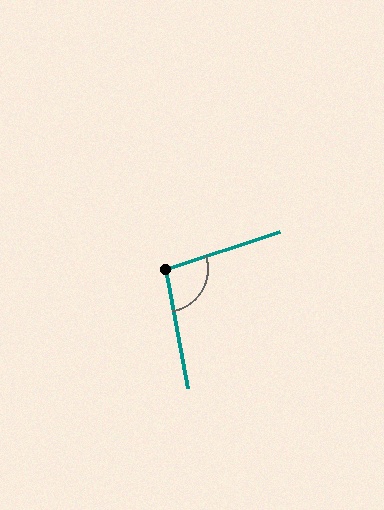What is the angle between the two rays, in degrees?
Approximately 97 degrees.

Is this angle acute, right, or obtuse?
It is obtuse.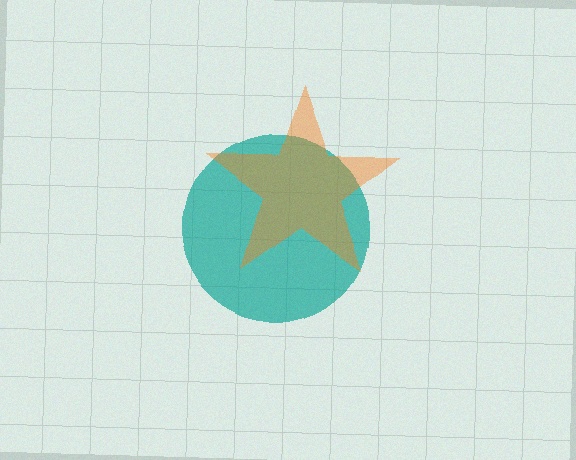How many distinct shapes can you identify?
There are 2 distinct shapes: a teal circle, an orange star.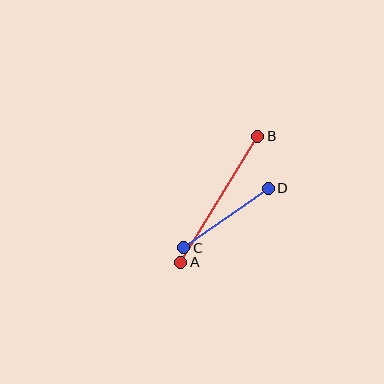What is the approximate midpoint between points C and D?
The midpoint is at approximately (226, 218) pixels.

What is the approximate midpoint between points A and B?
The midpoint is at approximately (219, 199) pixels.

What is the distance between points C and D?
The distance is approximately 103 pixels.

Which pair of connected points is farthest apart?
Points A and B are farthest apart.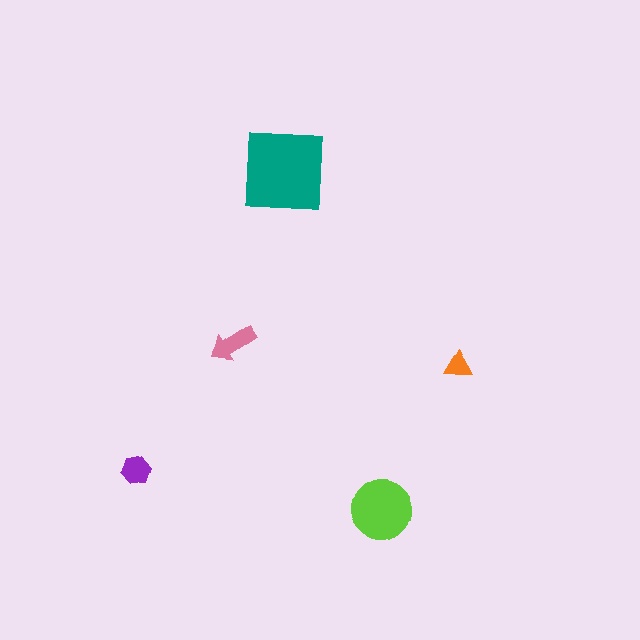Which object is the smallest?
The orange triangle.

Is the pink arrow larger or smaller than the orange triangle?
Larger.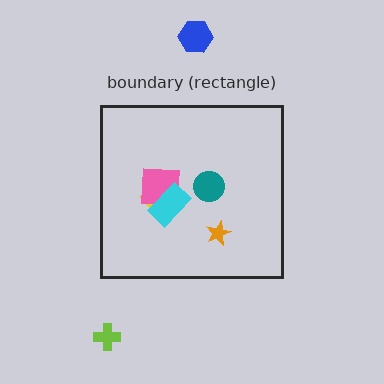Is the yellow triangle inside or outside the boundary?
Inside.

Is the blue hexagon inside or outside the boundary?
Outside.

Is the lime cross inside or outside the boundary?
Outside.